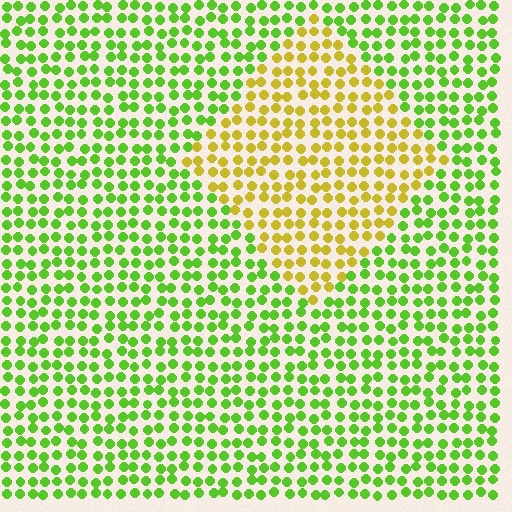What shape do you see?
I see a diamond.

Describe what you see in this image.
The image is filled with small lime elements in a uniform arrangement. A diamond-shaped region is visible where the elements are tinted to a slightly different hue, forming a subtle color boundary.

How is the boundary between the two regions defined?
The boundary is defined purely by a slight shift in hue (about 48 degrees). Spacing, size, and orientation are identical on both sides.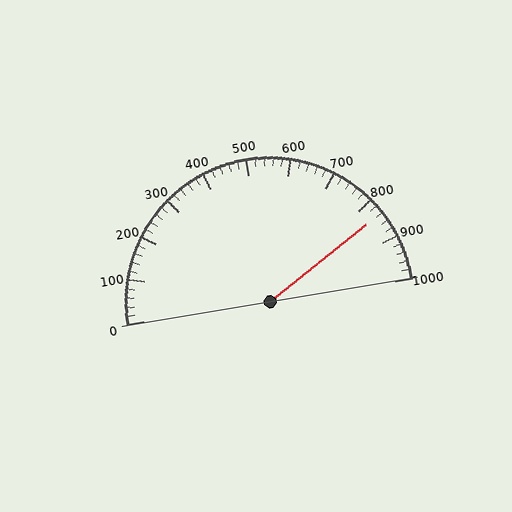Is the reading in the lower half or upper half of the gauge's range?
The reading is in the upper half of the range (0 to 1000).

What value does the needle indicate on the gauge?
The needle indicates approximately 840.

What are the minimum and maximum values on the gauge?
The gauge ranges from 0 to 1000.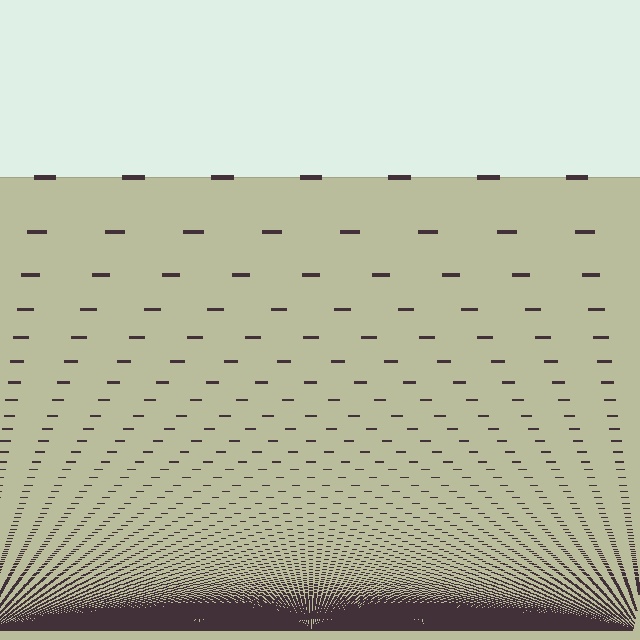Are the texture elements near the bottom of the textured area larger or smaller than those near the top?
Smaller. The gradient is inverted — elements near the bottom are smaller and denser.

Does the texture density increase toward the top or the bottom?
Density increases toward the bottom.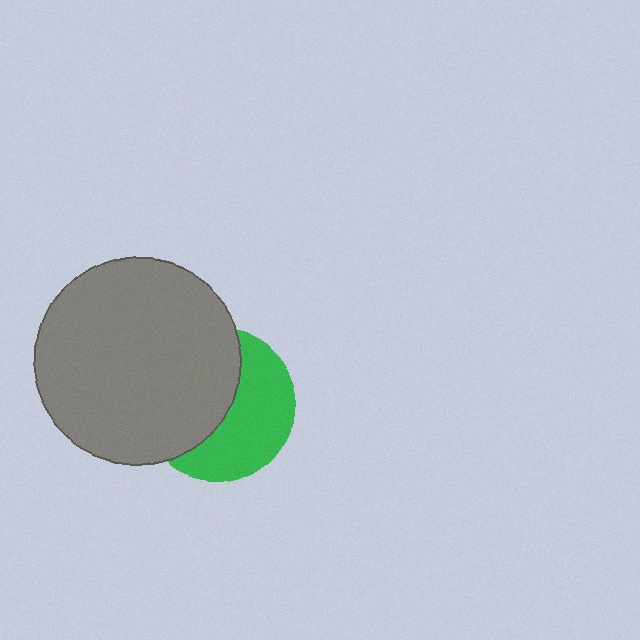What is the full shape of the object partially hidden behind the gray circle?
The partially hidden object is a green circle.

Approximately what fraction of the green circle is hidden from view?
Roughly 52% of the green circle is hidden behind the gray circle.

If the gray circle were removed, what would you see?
You would see the complete green circle.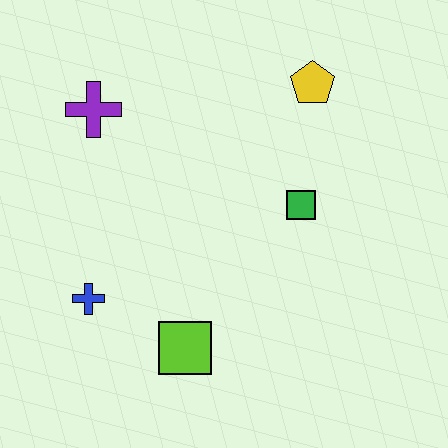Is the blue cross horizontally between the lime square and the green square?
No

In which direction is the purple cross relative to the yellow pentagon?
The purple cross is to the left of the yellow pentagon.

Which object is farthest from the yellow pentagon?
The blue cross is farthest from the yellow pentagon.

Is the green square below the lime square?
No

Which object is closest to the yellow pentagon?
The green square is closest to the yellow pentagon.